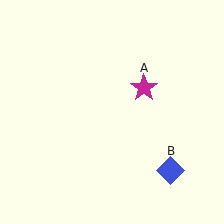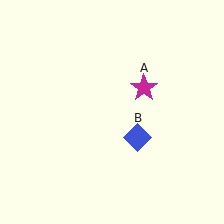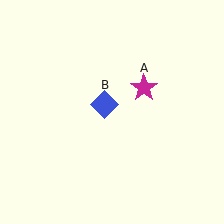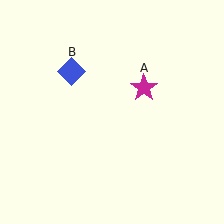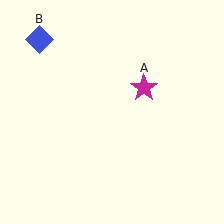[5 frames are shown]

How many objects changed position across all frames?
1 object changed position: blue diamond (object B).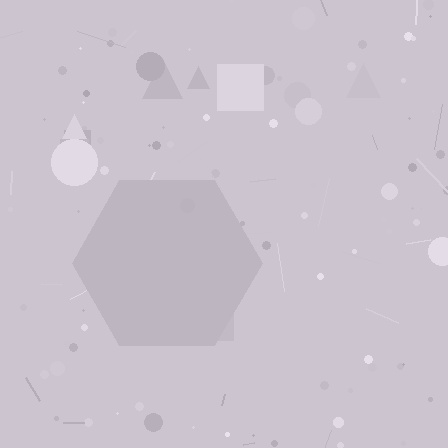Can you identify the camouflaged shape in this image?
The camouflaged shape is a hexagon.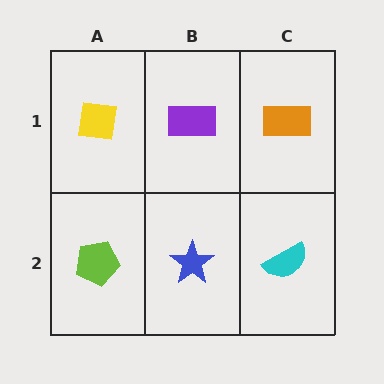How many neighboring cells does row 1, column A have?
2.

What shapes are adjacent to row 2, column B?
A purple rectangle (row 1, column B), a lime pentagon (row 2, column A), a cyan semicircle (row 2, column C).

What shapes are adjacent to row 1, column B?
A blue star (row 2, column B), a yellow square (row 1, column A), an orange rectangle (row 1, column C).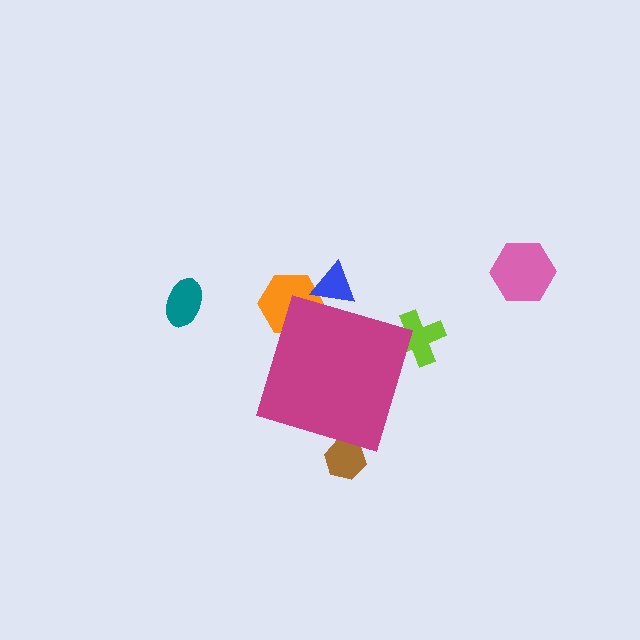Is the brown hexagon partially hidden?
Yes, the brown hexagon is partially hidden behind the magenta diamond.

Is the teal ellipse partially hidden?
No, the teal ellipse is fully visible.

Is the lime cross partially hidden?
Yes, the lime cross is partially hidden behind the magenta diamond.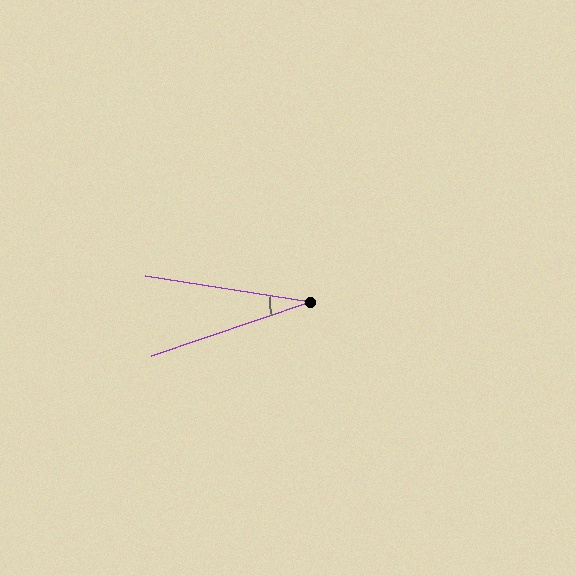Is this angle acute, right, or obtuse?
It is acute.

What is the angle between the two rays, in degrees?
Approximately 28 degrees.